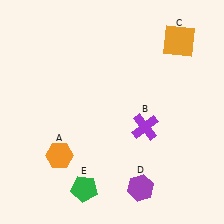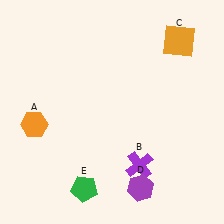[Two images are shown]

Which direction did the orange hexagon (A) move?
The orange hexagon (A) moved up.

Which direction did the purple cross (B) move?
The purple cross (B) moved down.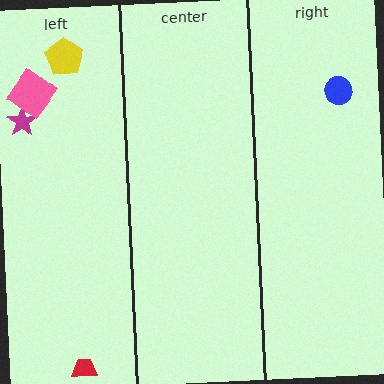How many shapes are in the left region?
4.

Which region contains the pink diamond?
The left region.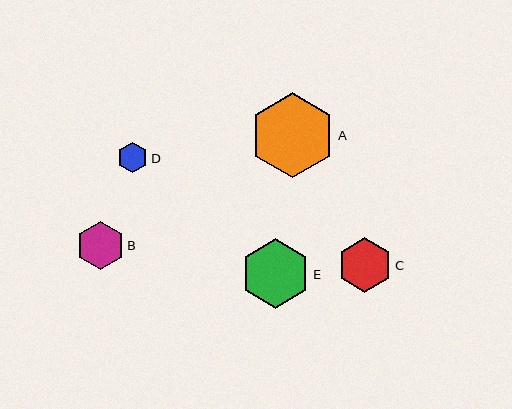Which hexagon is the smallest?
Hexagon D is the smallest with a size of approximately 31 pixels.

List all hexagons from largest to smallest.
From largest to smallest: A, E, C, B, D.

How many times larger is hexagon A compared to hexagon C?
Hexagon A is approximately 1.5 times the size of hexagon C.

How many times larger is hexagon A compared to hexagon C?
Hexagon A is approximately 1.5 times the size of hexagon C.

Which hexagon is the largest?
Hexagon A is the largest with a size of approximately 85 pixels.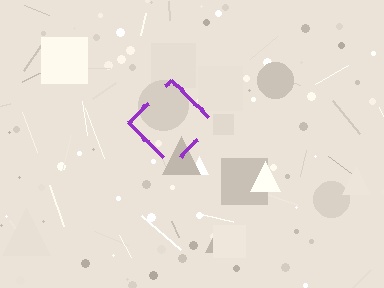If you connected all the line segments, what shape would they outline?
They would outline a diamond.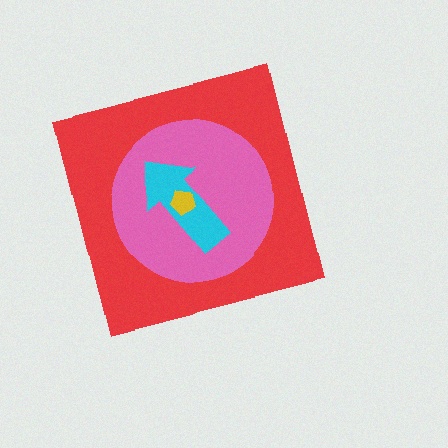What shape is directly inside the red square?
The pink circle.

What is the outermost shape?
The red square.